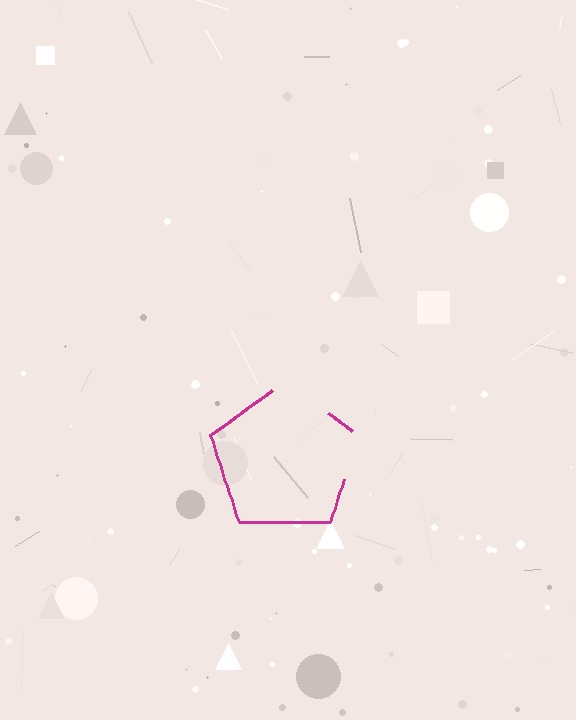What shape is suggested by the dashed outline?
The dashed outline suggests a pentagon.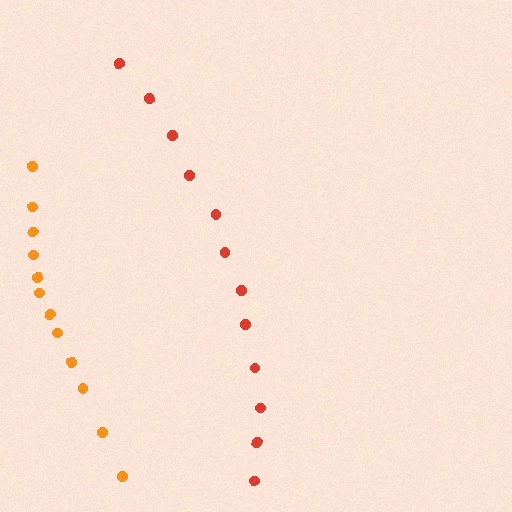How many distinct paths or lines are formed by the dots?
There are 2 distinct paths.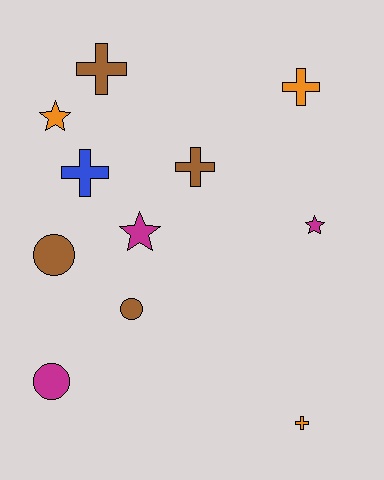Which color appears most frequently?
Brown, with 4 objects.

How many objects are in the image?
There are 11 objects.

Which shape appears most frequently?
Cross, with 5 objects.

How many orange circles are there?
There are no orange circles.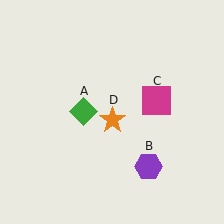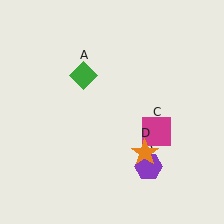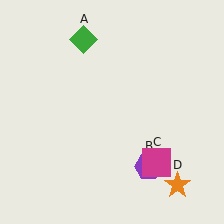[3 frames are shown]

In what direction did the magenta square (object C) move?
The magenta square (object C) moved down.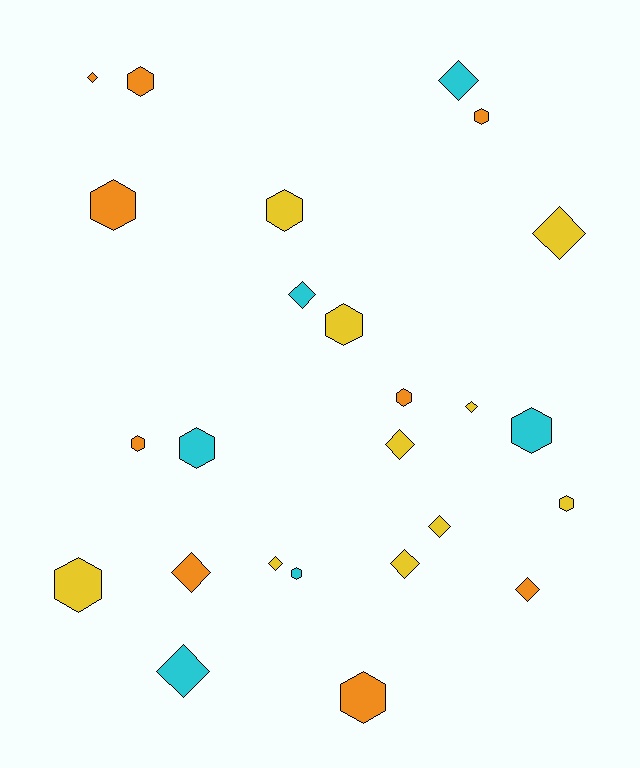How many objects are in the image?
There are 25 objects.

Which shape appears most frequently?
Hexagon, with 13 objects.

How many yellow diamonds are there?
There are 6 yellow diamonds.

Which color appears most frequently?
Yellow, with 10 objects.